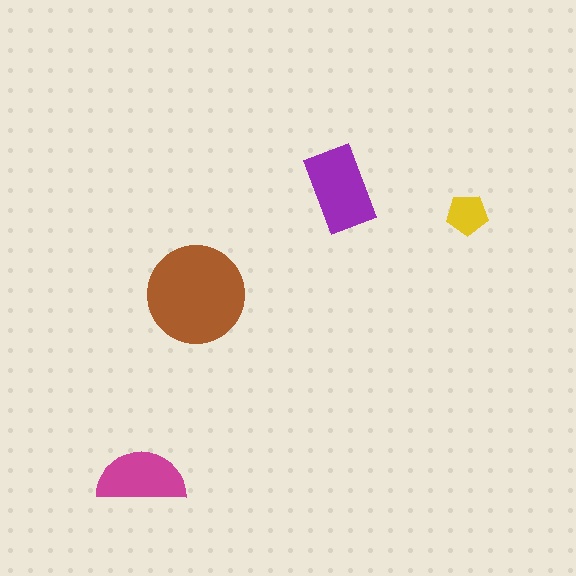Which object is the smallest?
The yellow pentagon.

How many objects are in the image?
There are 4 objects in the image.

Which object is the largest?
The brown circle.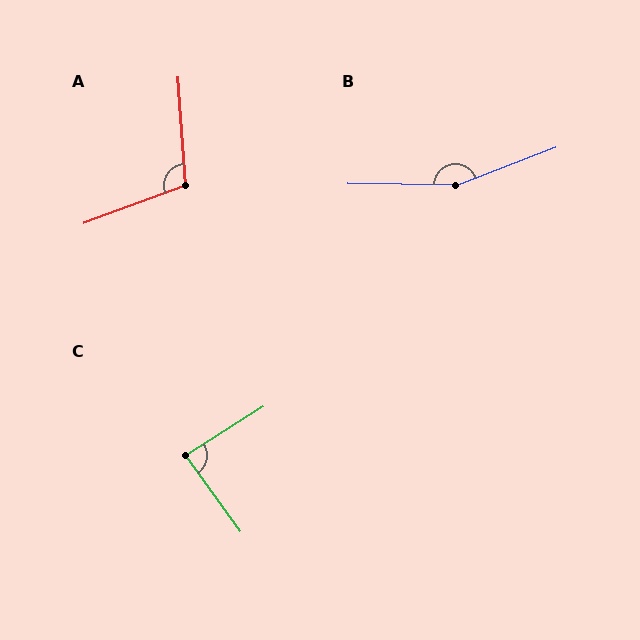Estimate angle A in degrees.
Approximately 106 degrees.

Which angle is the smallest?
C, at approximately 86 degrees.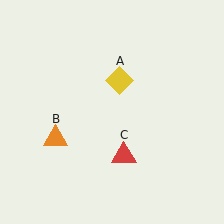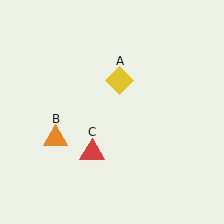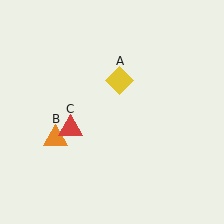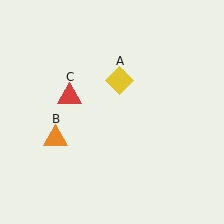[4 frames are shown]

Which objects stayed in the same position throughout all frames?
Yellow diamond (object A) and orange triangle (object B) remained stationary.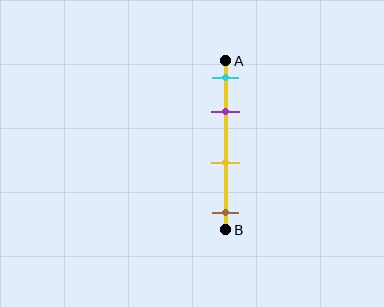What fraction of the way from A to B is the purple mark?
The purple mark is approximately 30% (0.3) of the way from A to B.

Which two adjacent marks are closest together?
The cyan and purple marks are the closest adjacent pair.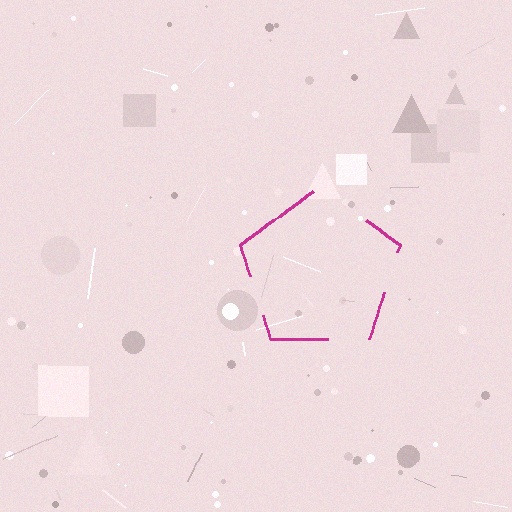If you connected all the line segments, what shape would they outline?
They would outline a pentagon.